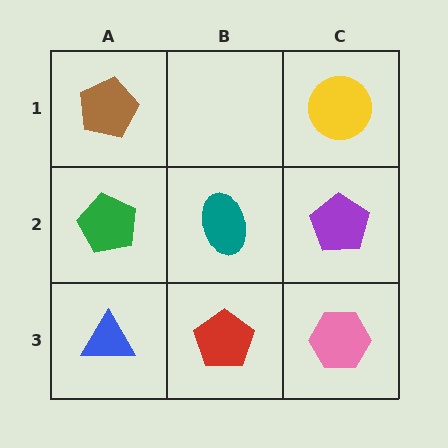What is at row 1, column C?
A yellow circle.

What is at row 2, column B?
A teal ellipse.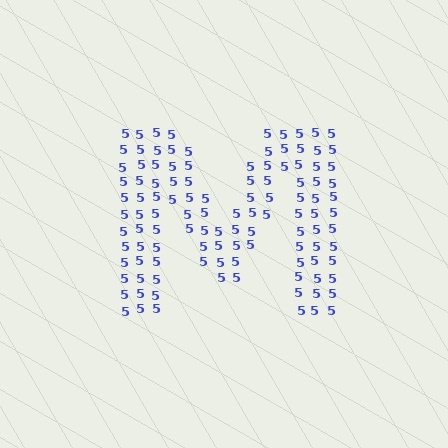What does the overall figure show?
The overall figure shows the letter M.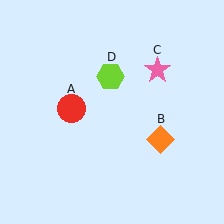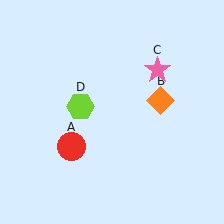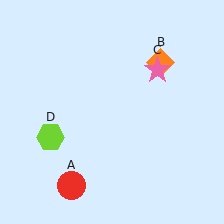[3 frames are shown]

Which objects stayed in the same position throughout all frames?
Pink star (object C) remained stationary.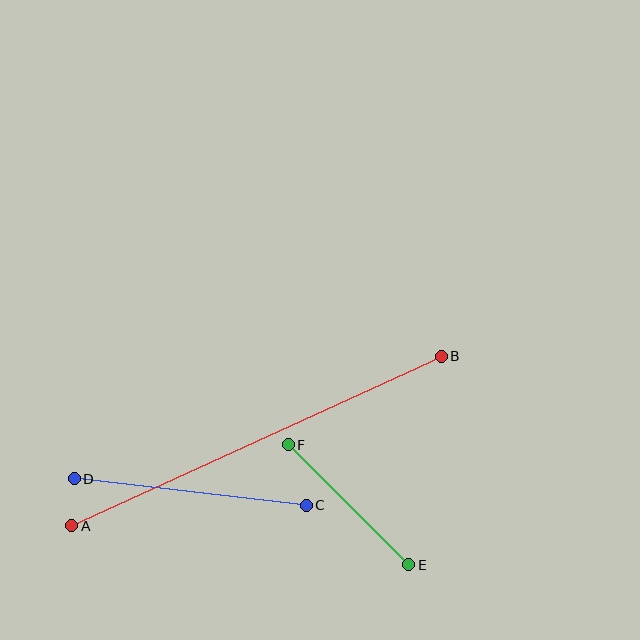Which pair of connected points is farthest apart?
Points A and B are farthest apart.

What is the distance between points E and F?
The distance is approximately 170 pixels.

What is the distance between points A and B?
The distance is approximately 406 pixels.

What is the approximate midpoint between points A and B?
The midpoint is at approximately (256, 441) pixels.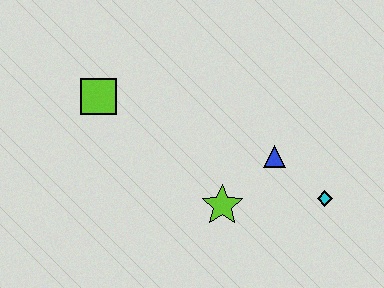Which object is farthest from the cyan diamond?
The lime square is farthest from the cyan diamond.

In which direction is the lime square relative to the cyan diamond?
The lime square is to the left of the cyan diamond.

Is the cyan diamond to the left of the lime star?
No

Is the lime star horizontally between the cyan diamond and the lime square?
Yes